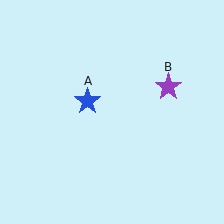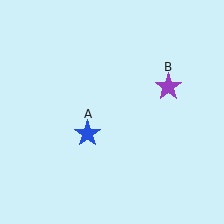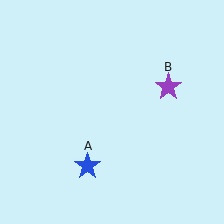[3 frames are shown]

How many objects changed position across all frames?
1 object changed position: blue star (object A).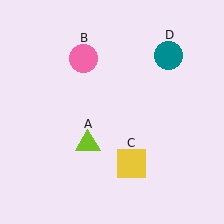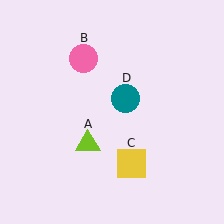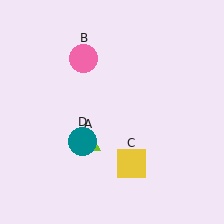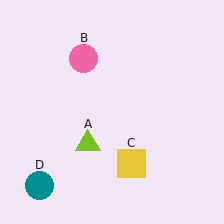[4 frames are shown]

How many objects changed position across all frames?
1 object changed position: teal circle (object D).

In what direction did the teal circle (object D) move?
The teal circle (object D) moved down and to the left.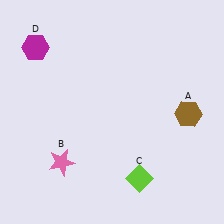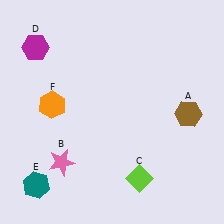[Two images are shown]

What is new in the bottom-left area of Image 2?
A teal hexagon (E) was added in the bottom-left area of Image 2.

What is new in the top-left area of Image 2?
An orange hexagon (F) was added in the top-left area of Image 2.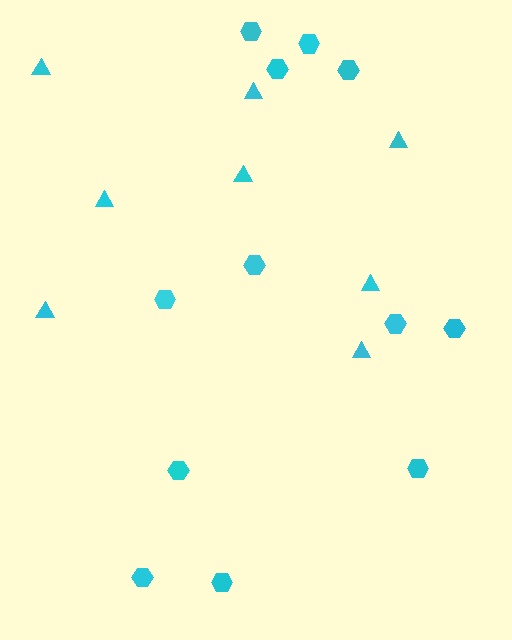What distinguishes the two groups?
There are 2 groups: one group of triangles (8) and one group of hexagons (12).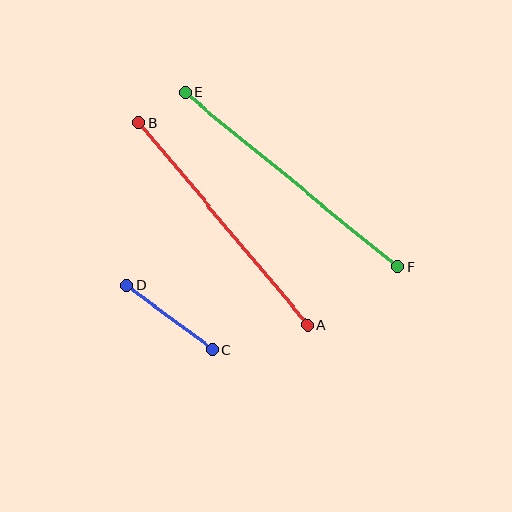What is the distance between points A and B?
The distance is approximately 263 pixels.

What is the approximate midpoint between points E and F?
The midpoint is at approximately (291, 180) pixels.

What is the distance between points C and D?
The distance is approximately 107 pixels.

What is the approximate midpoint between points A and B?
The midpoint is at approximately (223, 224) pixels.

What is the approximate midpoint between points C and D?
The midpoint is at approximately (170, 317) pixels.